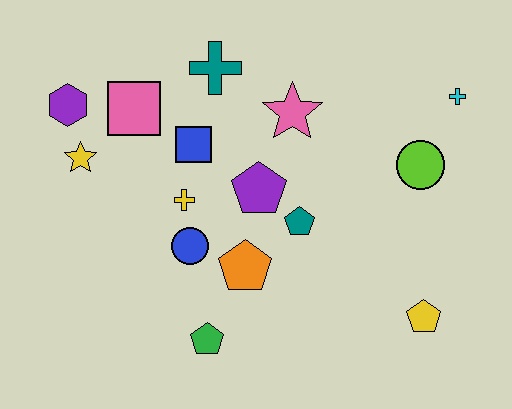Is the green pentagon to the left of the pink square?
No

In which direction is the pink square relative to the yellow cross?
The pink square is above the yellow cross.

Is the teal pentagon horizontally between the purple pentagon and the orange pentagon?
No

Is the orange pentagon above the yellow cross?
No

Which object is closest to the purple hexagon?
The yellow star is closest to the purple hexagon.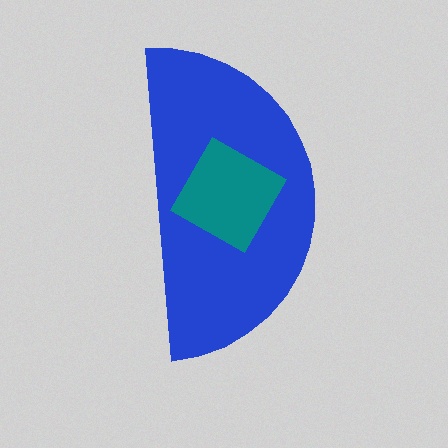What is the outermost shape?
The blue semicircle.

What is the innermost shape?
The teal diamond.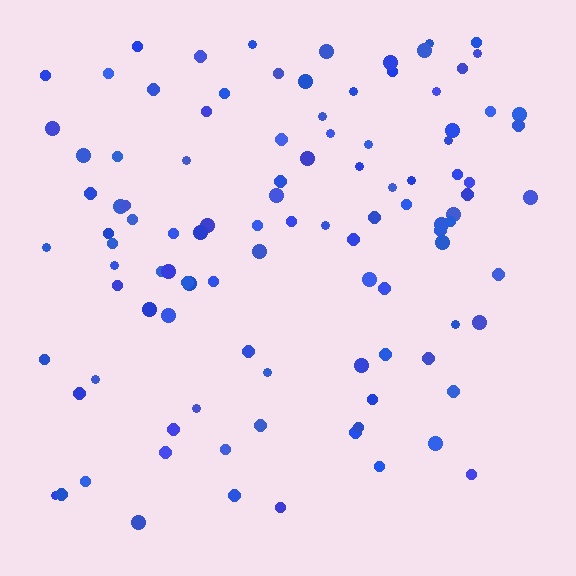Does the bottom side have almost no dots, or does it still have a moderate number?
Still a moderate number, just noticeably fewer than the top.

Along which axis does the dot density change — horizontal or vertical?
Vertical.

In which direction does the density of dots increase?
From bottom to top, with the top side densest.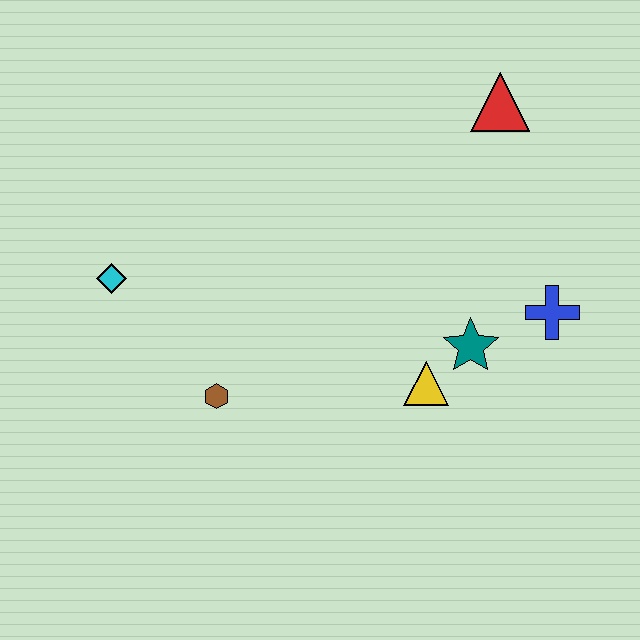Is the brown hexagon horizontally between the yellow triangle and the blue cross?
No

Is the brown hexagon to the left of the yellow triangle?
Yes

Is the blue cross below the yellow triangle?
No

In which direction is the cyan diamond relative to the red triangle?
The cyan diamond is to the left of the red triangle.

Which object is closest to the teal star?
The yellow triangle is closest to the teal star.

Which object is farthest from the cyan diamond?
The blue cross is farthest from the cyan diamond.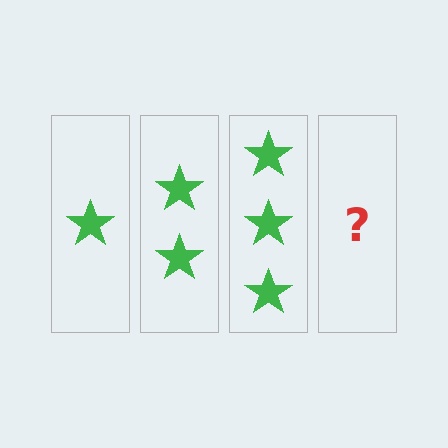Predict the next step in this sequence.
The next step is 4 stars.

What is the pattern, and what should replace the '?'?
The pattern is that each step adds one more star. The '?' should be 4 stars.